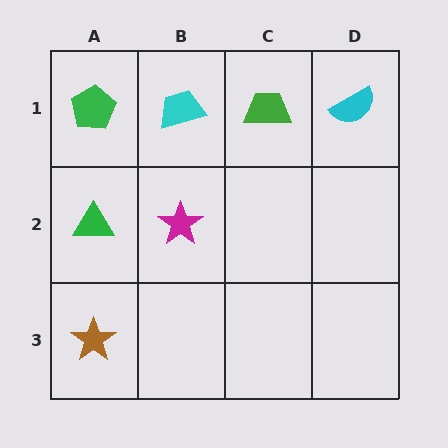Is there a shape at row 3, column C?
No, that cell is empty.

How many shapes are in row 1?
4 shapes.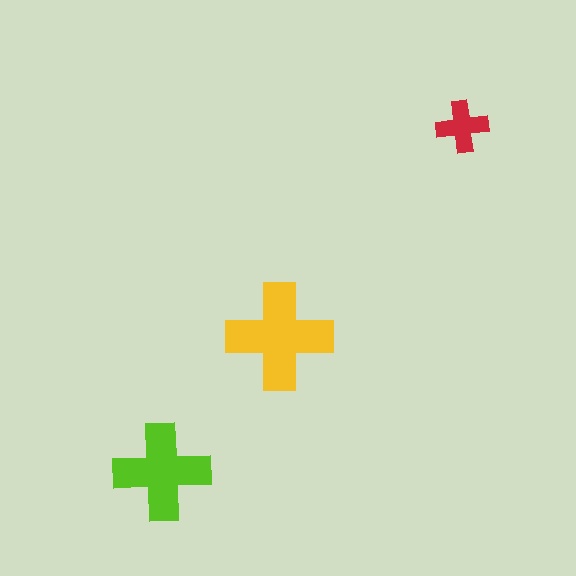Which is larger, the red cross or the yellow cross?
The yellow one.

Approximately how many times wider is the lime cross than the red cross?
About 2 times wider.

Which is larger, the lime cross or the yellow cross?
The yellow one.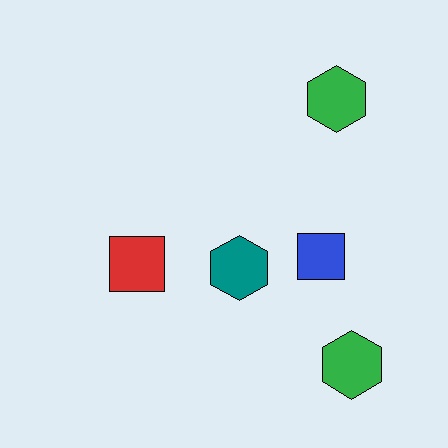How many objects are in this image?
There are 5 objects.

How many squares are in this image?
There are 2 squares.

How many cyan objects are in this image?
There are no cyan objects.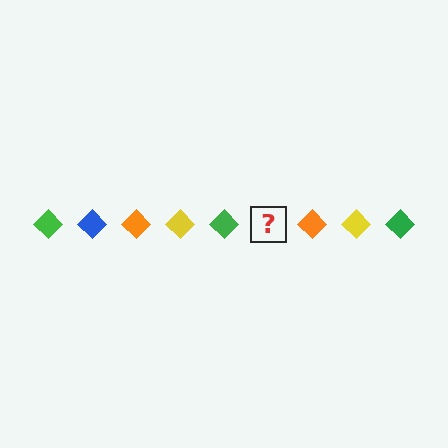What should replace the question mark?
The question mark should be replaced with a blue diamond.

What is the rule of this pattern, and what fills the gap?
The rule is that the pattern cycles through green, blue, orange, yellow diamonds. The gap should be filled with a blue diamond.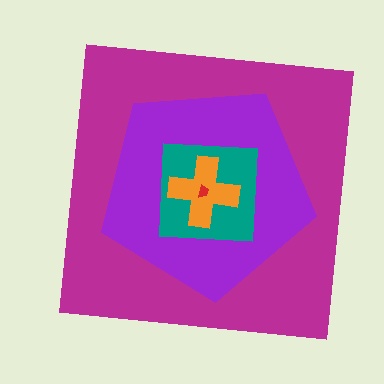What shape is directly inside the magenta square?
The purple pentagon.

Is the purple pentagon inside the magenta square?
Yes.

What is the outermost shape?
The magenta square.